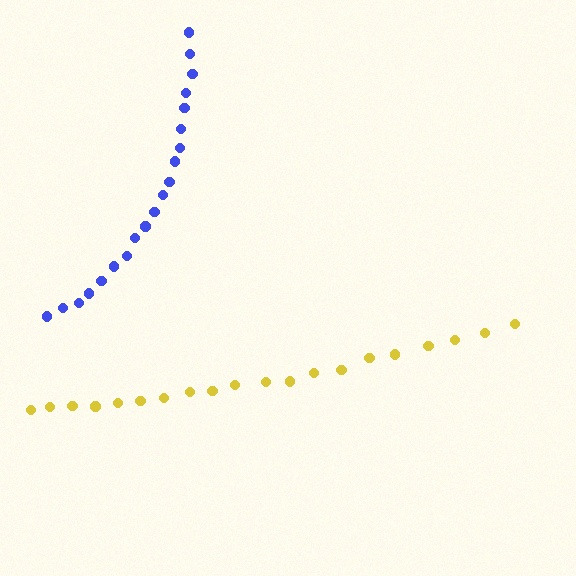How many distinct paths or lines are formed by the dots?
There are 2 distinct paths.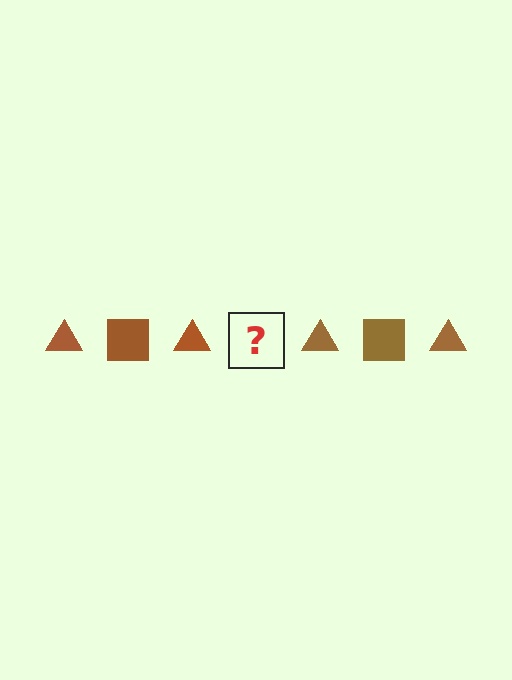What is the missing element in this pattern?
The missing element is a brown square.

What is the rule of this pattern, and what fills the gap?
The rule is that the pattern cycles through triangle, square shapes in brown. The gap should be filled with a brown square.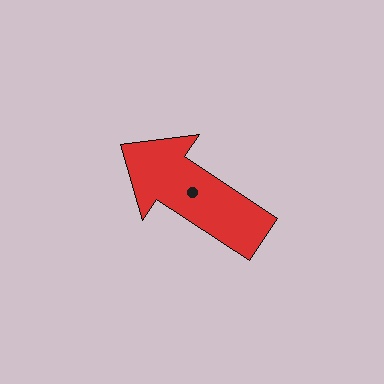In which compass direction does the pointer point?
Northwest.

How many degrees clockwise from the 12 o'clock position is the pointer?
Approximately 304 degrees.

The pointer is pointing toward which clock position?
Roughly 10 o'clock.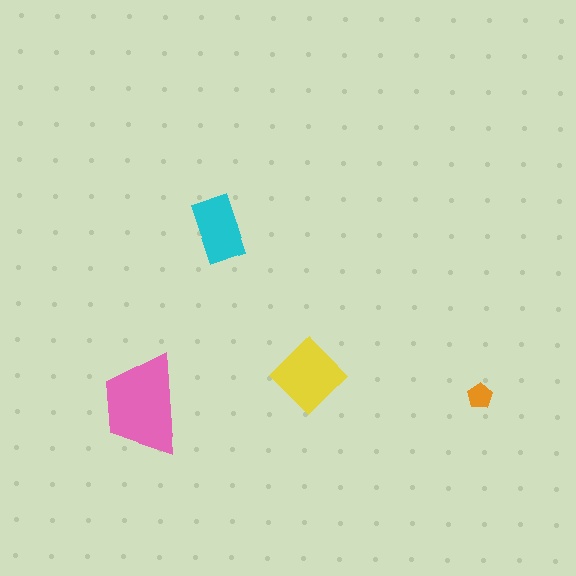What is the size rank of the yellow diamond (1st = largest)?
2nd.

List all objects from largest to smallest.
The pink trapezoid, the yellow diamond, the cyan rectangle, the orange pentagon.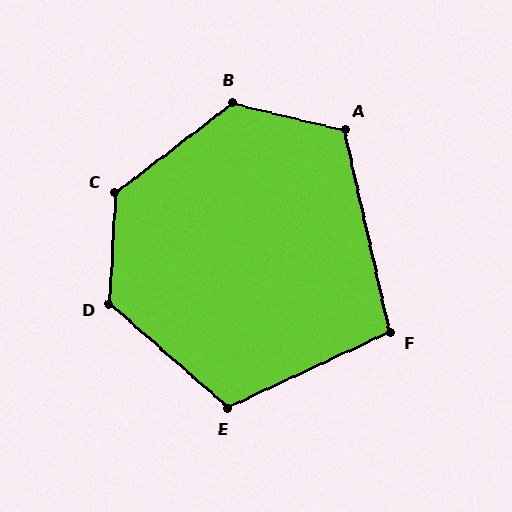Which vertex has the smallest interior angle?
F, at approximately 102 degrees.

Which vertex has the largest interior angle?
C, at approximately 130 degrees.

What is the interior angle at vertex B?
Approximately 130 degrees (obtuse).